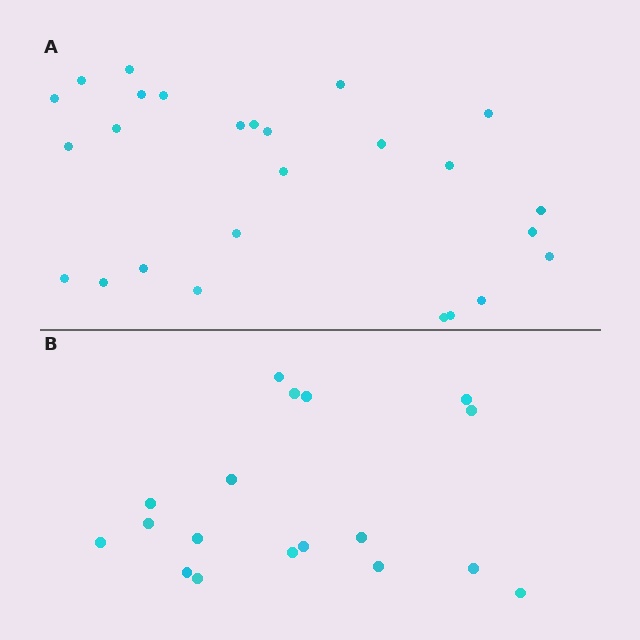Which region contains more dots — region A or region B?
Region A (the top region) has more dots.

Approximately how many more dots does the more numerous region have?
Region A has roughly 8 or so more dots than region B.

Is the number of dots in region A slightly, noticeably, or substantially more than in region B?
Region A has noticeably more, but not dramatically so. The ratio is roughly 1.4 to 1.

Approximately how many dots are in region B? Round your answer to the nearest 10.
About 20 dots. (The exact count is 18, which rounds to 20.)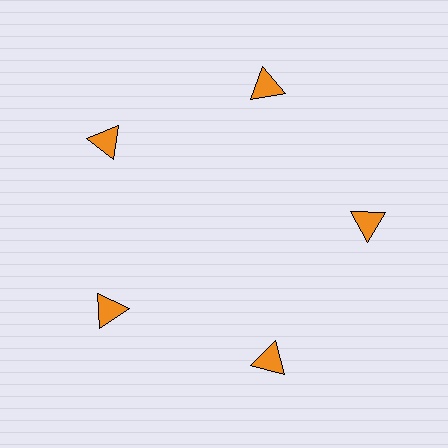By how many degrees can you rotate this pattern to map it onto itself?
The pattern maps onto itself every 72 degrees of rotation.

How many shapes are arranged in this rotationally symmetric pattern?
There are 5 shapes, arranged in 5 groups of 1.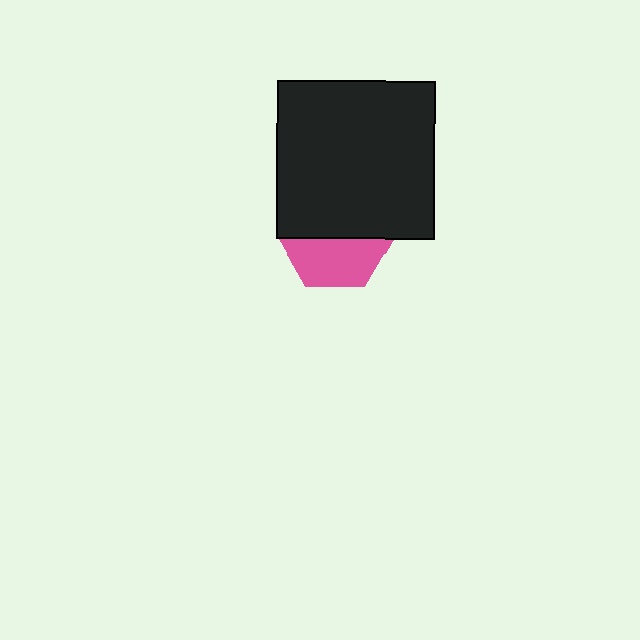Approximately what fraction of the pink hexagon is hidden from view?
Roughly 55% of the pink hexagon is hidden behind the black square.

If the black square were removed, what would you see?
You would see the complete pink hexagon.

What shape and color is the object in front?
The object in front is a black square.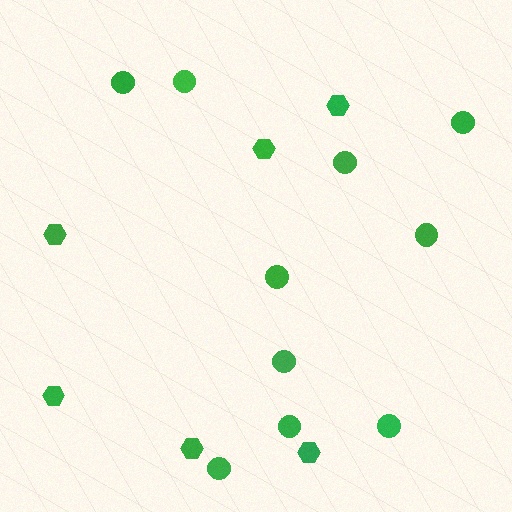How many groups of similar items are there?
There are 2 groups: one group of circles (10) and one group of hexagons (6).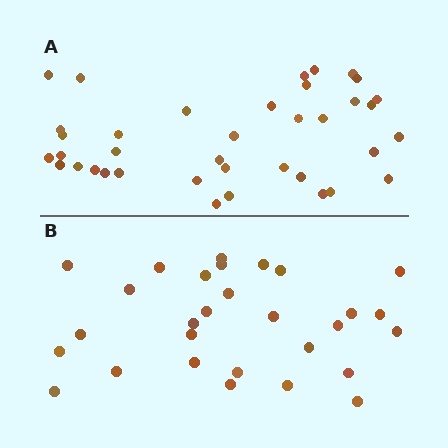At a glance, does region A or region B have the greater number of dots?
Region A (the top region) has more dots.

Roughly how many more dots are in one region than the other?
Region A has roughly 8 or so more dots than region B.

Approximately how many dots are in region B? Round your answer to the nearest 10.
About 30 dots. (The exact count is 29, which rounds to 30.)